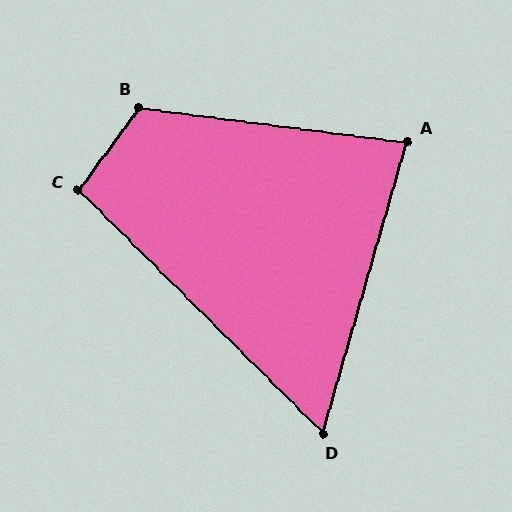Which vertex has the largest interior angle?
B, at approximately 119 degrees.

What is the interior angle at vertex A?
Approximately 81 degrees (acute).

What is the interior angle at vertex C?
Approximately 99 degrees (obtuse).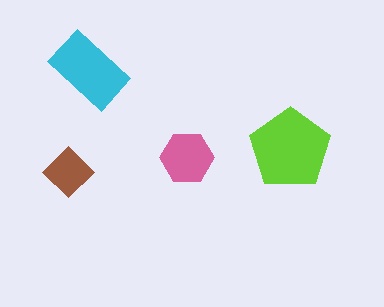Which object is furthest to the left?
The brown diamond is leftmost.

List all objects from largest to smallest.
The lime pentagon, the cyan rectangle, the pink hexagon, the brown diamond.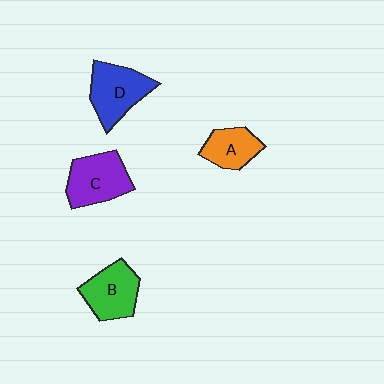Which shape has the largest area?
Shape D (blue).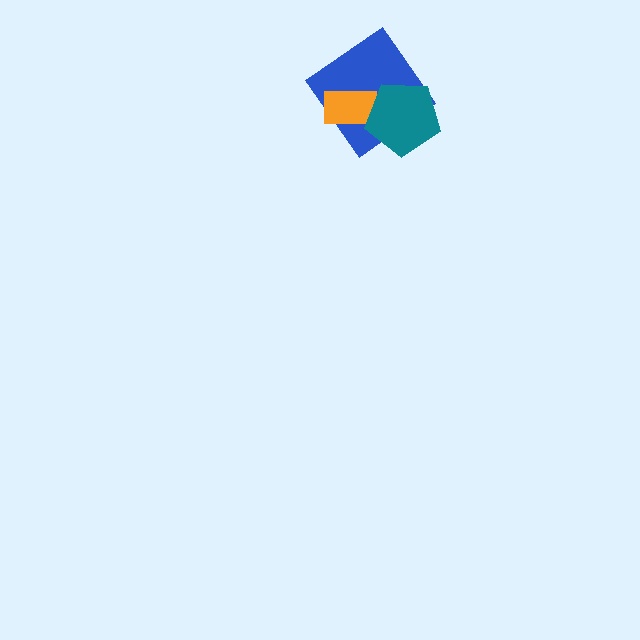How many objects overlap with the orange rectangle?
2 objects overlap with the orange rectangle.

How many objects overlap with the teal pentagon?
2 objects overlap with the teal pentagon.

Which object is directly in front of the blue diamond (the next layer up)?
The orange rectangle is directly in front of the blue diamond.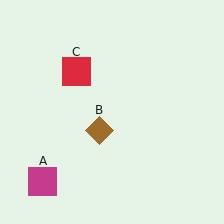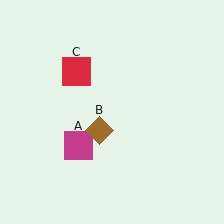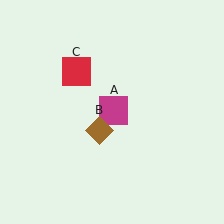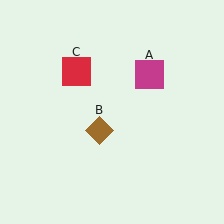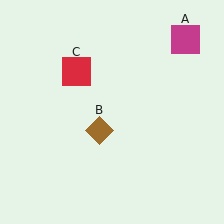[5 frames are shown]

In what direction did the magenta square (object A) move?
The magenta square (object A) moved up and to the right.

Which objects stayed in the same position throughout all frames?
Brown diamond (object B) and red square (object C) remained stationary.